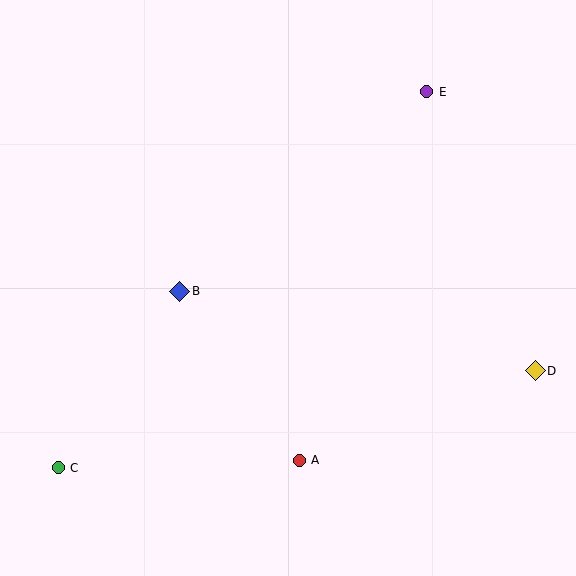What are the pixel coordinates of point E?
Point E is at (427, 92).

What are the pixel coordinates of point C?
Point C is at (58, 468).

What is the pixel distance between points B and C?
The distance between B and C is 214 pixels.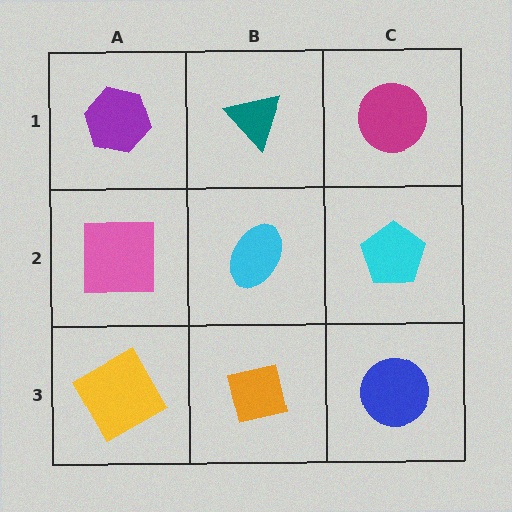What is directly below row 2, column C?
A blue circle.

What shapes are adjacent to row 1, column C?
A cyan pentagon (row 2, column C), a teal triangle (row 1, column B).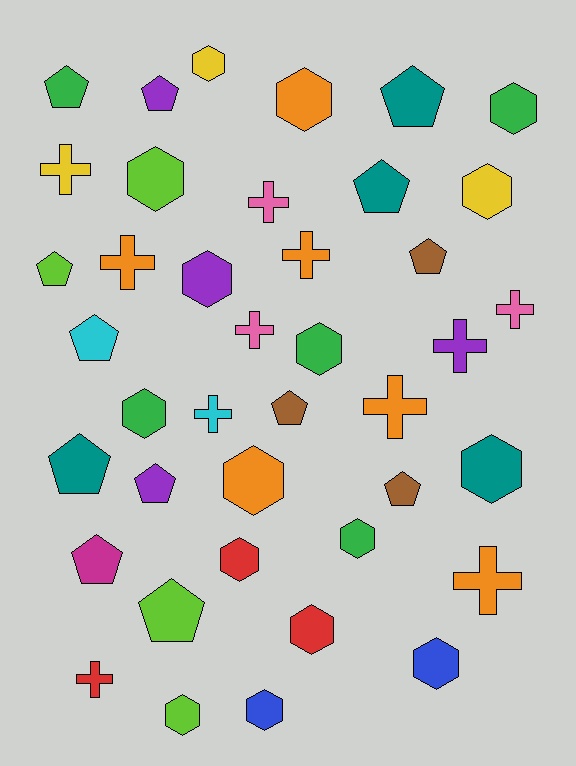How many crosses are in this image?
There are 11 crosses.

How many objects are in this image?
There are 40 objects.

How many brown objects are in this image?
There are 3 brown objects.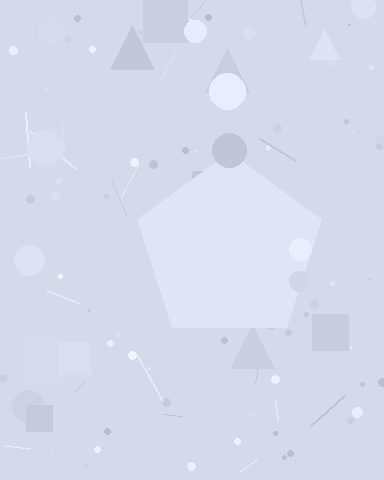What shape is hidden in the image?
A pentagon is hidden in the image.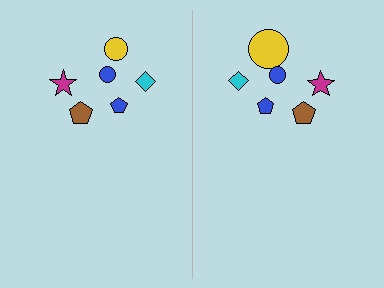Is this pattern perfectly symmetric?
No, the pattern is not perfectly symmetric. The yellow circle on the right side has a different size than its mirror counterpart.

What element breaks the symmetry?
The yellow circle on the right side has a different size than its mirror counterpart.